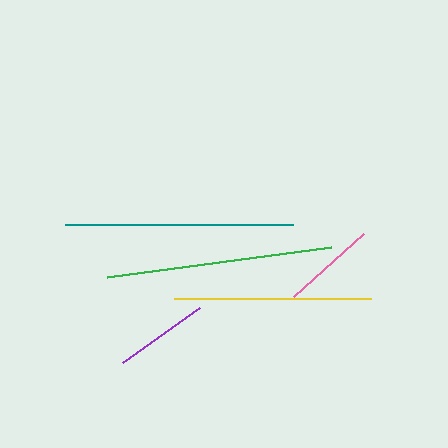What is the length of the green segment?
The green segment is approximately 226 pixels long.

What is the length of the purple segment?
The purple segment is approximately 94 pixels long.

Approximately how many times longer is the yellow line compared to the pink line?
The yellow line is approximately 2.1 times the length of the pink line.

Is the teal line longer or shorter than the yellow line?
The teal line is longer than the yellow line.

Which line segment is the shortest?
The purple line is the shortest at approximately 94 pixels.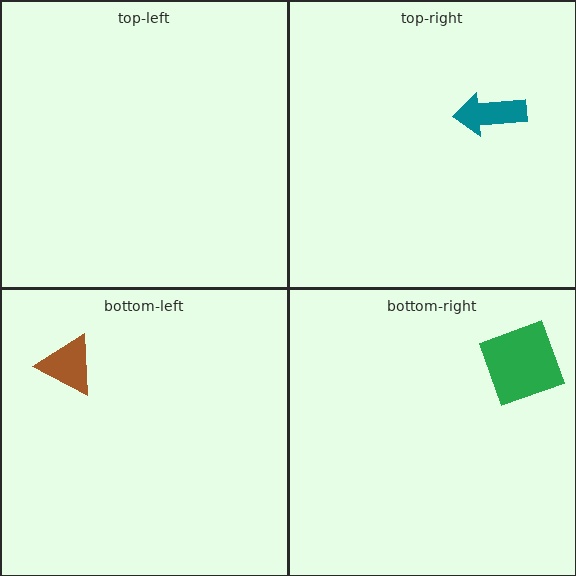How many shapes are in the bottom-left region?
1.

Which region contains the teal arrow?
The top-right region.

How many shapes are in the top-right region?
1.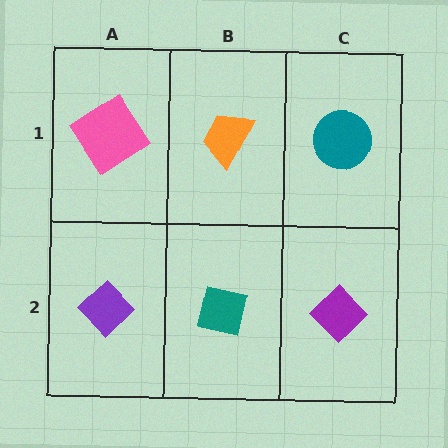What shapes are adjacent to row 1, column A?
A purple diamond (row 2, column A), an orange trapezoid (row 1, column B).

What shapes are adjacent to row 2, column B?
An orange trapezoid (row 1, column B), a purple diamond (row 2, column A), a purple diamond (row 2, column C).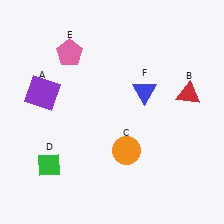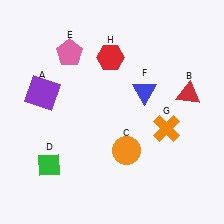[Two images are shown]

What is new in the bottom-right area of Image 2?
An orange cross (G) was added in the bottom-right area of Image 2.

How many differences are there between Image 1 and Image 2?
There are 2 differences between the two images.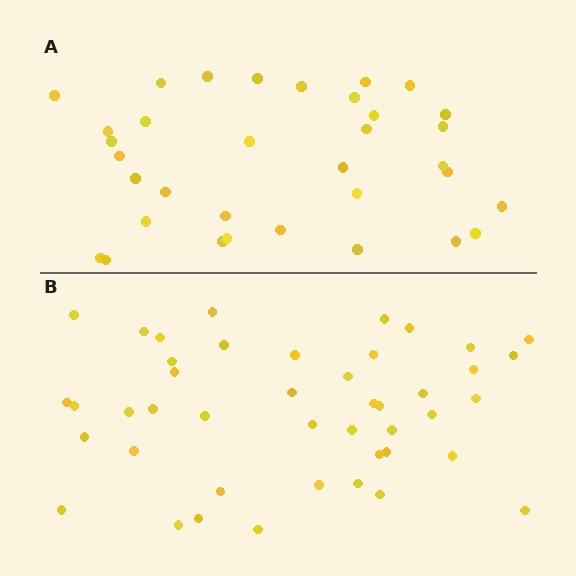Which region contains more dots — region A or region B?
Region B (the bottom region) has more dots.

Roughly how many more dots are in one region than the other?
Region B has roughly 10 or so more dots than region A.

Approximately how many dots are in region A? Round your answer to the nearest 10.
About 30 dots. (The exact count is 34, which rounds to 30.)